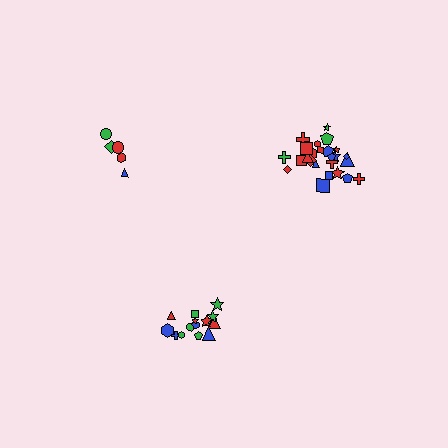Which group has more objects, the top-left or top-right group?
The top-right group.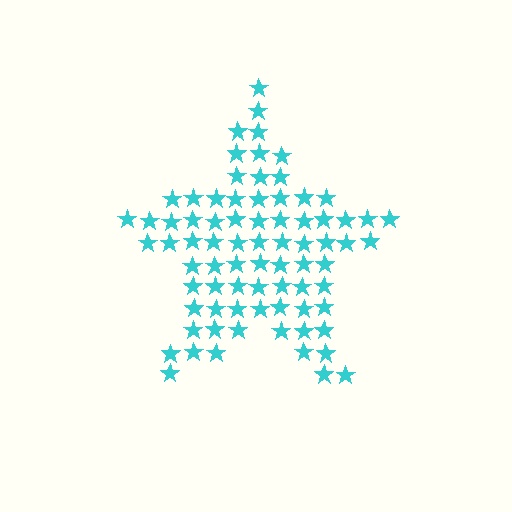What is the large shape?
The large shape is a star.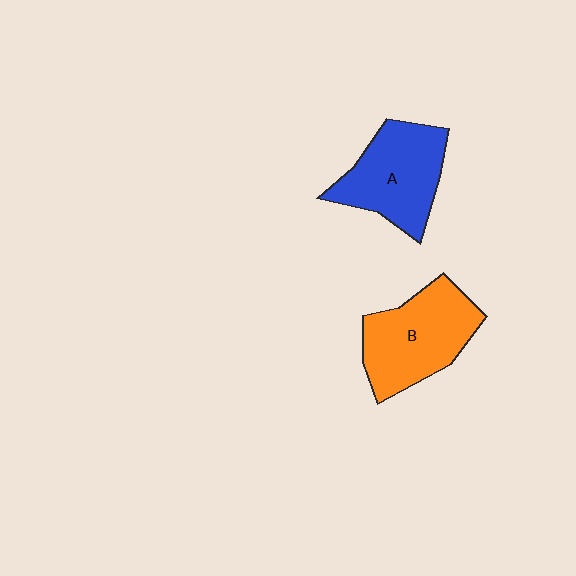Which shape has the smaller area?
Shape A (blue).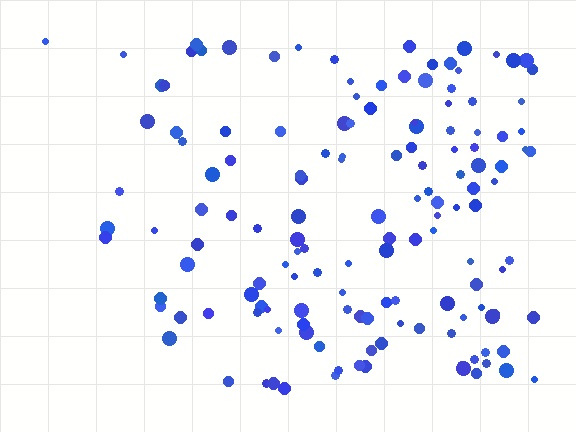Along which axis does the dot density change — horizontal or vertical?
Horizontal.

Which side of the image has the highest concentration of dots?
The right.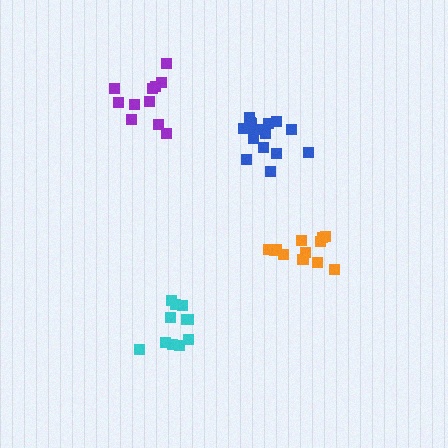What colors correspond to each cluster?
The clusters are colored: orange, blue, cyan, purple.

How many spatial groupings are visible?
There are 4 spatial groupings.